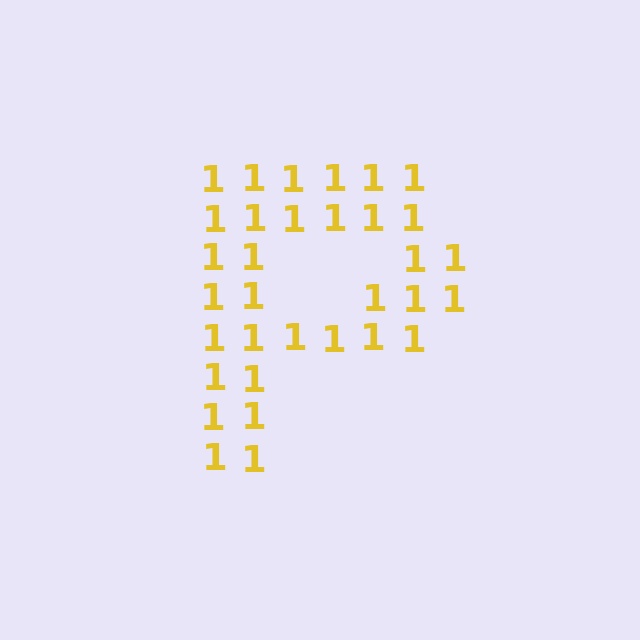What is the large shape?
The large shape is the letter P.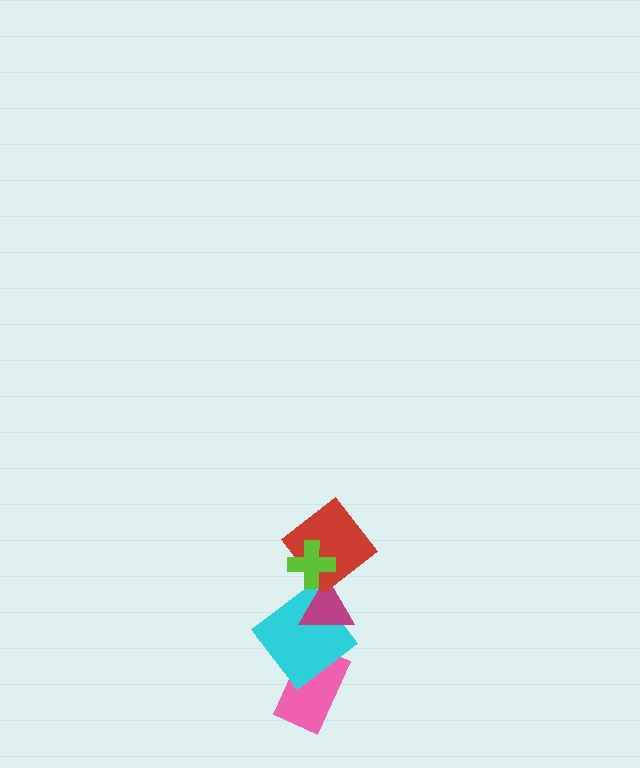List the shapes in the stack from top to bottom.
From top to bottom: the lime cross, the red diamond, the magenta triangle, the cyan diamond, the pink rectangle.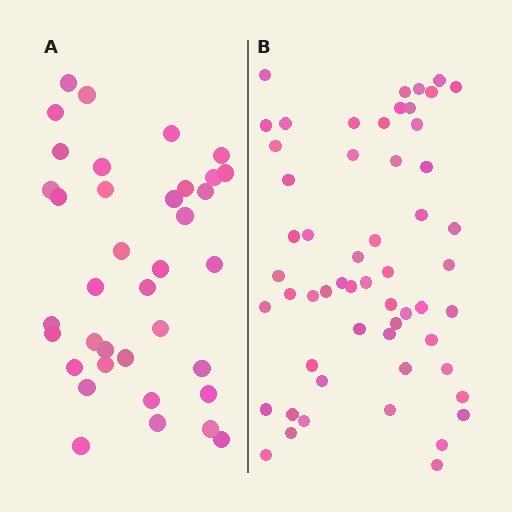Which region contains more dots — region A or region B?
Region B (the right region) has more dots.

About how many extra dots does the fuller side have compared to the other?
Region B has approximately 20 more dots than region A.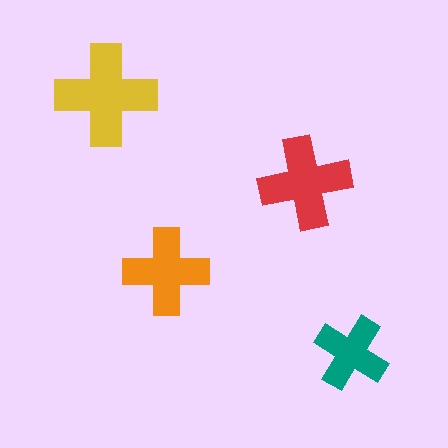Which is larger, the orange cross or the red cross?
The red one.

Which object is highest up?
The yellow cross is topmost.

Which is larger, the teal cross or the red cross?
The red one.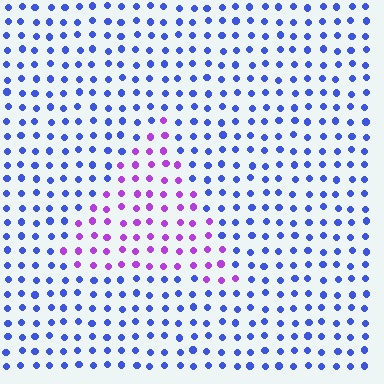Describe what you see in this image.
The image is filled with small blue elements in a uniform arrangement. A triangle-shaped region is visible where the elements are tinted to a slightly different hue, forming a subtle color boundary.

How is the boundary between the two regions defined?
The boundary is defined purely by a slight shift in hue (about 55 degrees). Spacing, size, and orientation are identical on both sides.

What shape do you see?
I see a triangle.